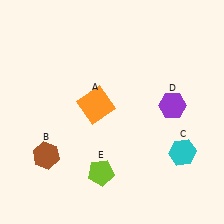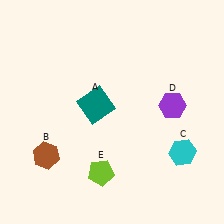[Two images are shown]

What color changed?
The square (A) changed from orange in Image 1 to teal in Image 2.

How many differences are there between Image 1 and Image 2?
There is 1 difference between the two images.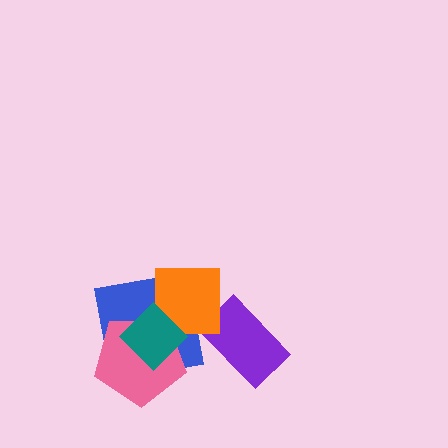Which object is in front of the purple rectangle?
The orange square is in front of the purple rectangle.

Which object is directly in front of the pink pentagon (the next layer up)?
The orange square is directly in front of the pink pentagon.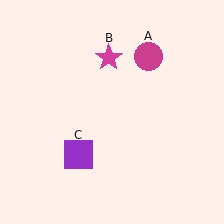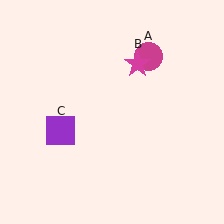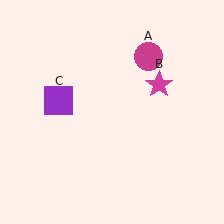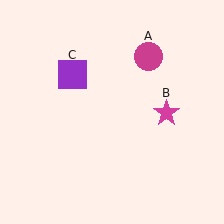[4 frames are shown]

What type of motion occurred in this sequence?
The magenta star (object B), purple square (object C) rotated clockwise around the center of the scene.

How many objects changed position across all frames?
2 objects changed position: magenta star (object B), purple square (object C).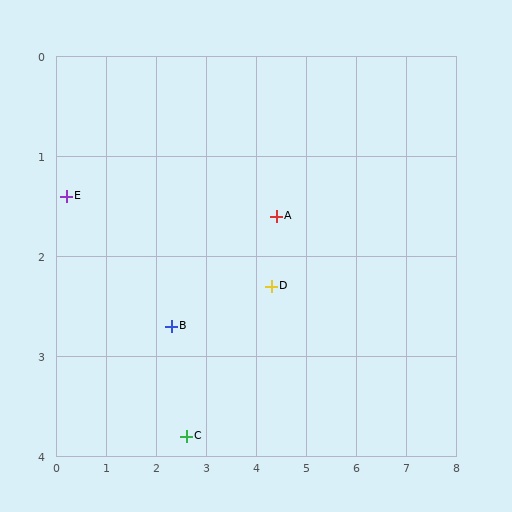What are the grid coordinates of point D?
Point D is at approximately (4.3, 2.3).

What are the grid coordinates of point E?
Point E is at approximately (0.2, 1.4).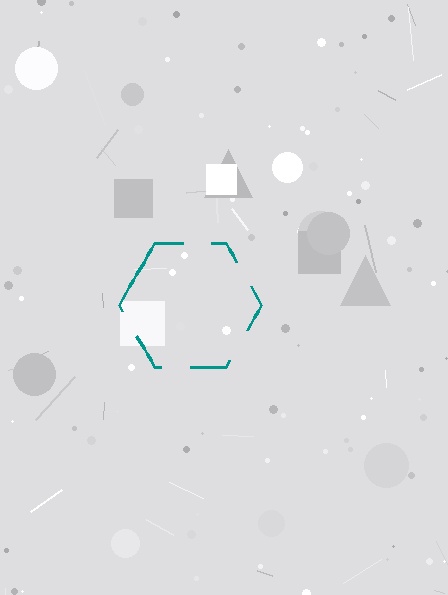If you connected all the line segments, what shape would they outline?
They would outline a hexagon.